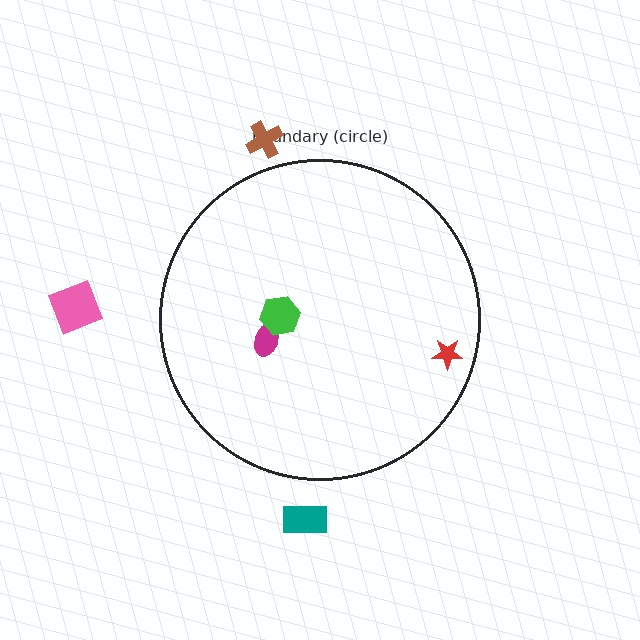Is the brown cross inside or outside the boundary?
Outside.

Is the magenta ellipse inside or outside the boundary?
Inside.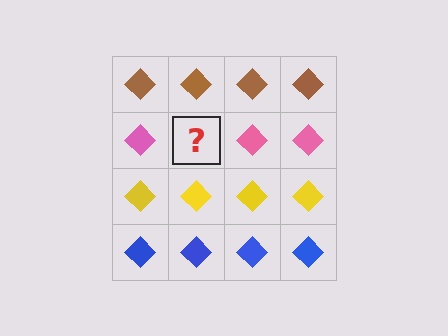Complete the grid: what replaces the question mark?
The question mark should be replaced with a pink diamond.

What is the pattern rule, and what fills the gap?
The rule is that each row has a consistent color. The gap should be filled with a pink diamond.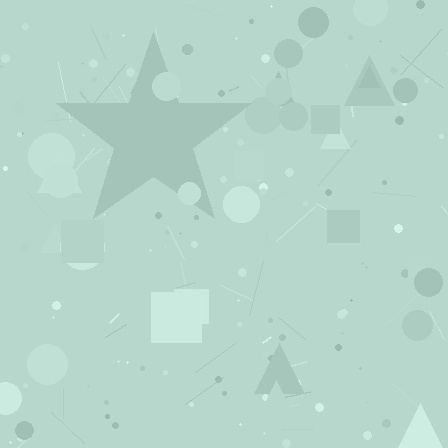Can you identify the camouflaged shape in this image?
The camouflaged shape is a star.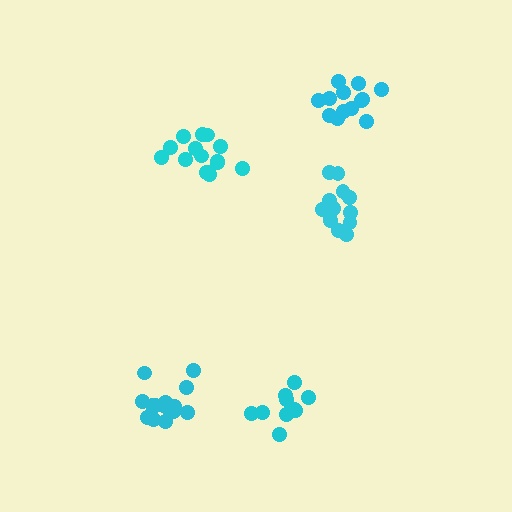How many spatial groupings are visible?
There are 5 spatial groupings.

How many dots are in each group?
Group 1: 13 dots, Group 2: 14 dots, Group 3: 10 dots, Group 4: 15 dots, Group 5: 14 dots (66 total).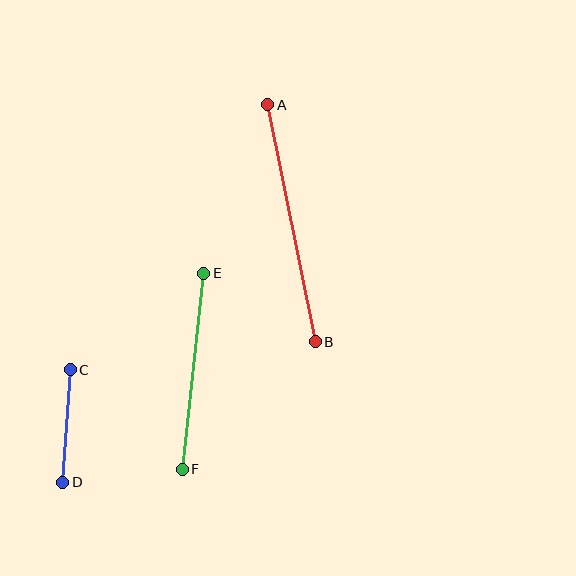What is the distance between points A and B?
The distance is approximately 242 pixels.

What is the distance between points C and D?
The distance is approximately 113 pixels.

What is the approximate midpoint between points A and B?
The midpoint is at approximately (292, 223) pixels.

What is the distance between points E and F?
The distance is approximately 197 pixels.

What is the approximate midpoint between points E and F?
The midpoint is at approximately (193, 371) pixels.